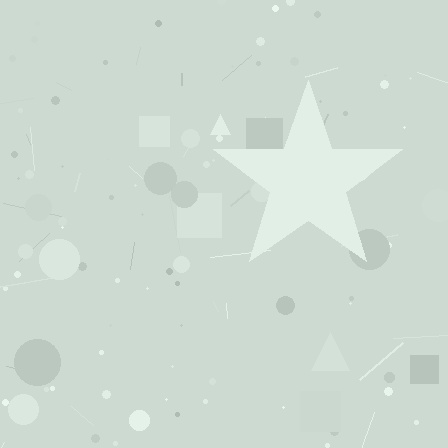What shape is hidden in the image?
A star is hidden in the image.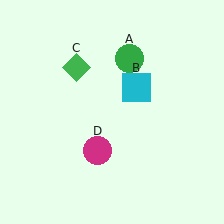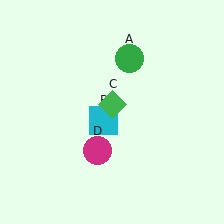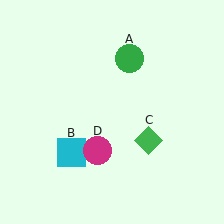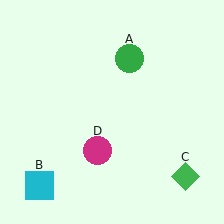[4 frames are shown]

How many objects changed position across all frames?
2 objects changed position: cyan square (object B), green diamond (object C).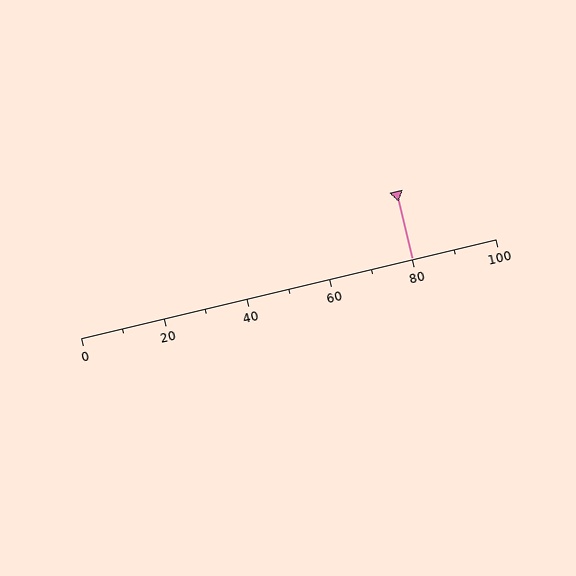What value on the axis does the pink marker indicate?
The marker indicates approximately 80.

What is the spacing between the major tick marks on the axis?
The major ticks are spaced 20 apart.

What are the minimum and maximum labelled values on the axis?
The axis runs from 0 to 100.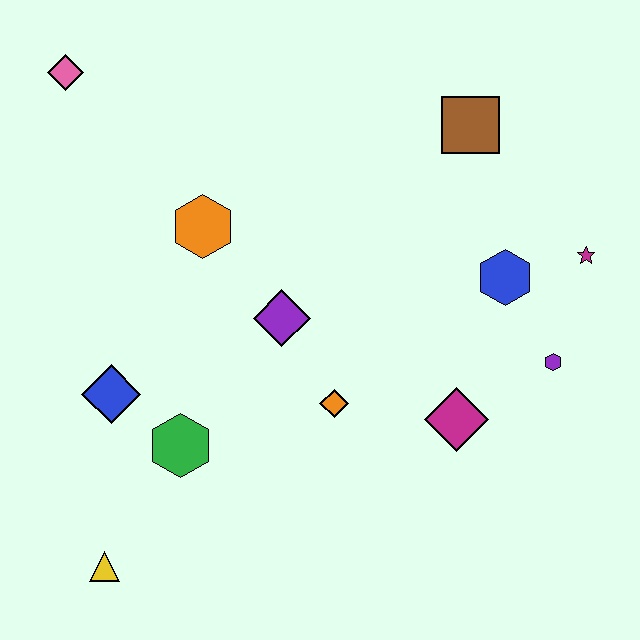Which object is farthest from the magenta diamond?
The pink diamond is farthest from the magenta diamond.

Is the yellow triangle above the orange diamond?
No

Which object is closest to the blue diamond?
The green hexagon is closest to the blue diamond.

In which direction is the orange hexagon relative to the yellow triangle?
The orange hexagon is above the yellow triangle.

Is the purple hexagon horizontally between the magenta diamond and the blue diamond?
No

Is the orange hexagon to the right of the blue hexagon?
No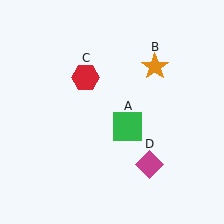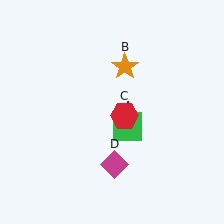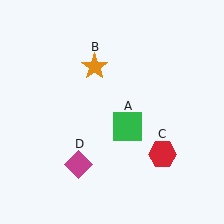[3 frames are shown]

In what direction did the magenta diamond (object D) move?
The magenta diamond (object D) moved left.